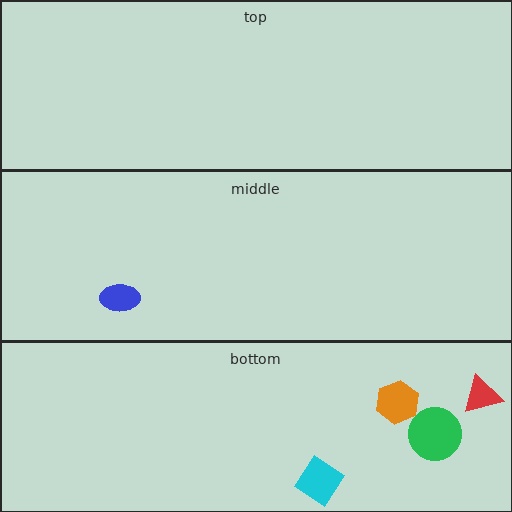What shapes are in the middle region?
The blue ellipse.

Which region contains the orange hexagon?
The bottom region.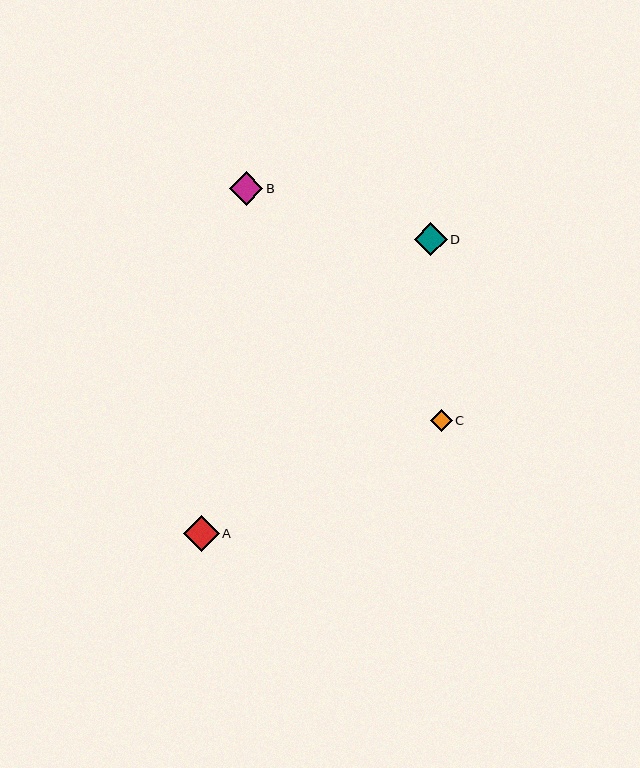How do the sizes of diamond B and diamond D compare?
Diamond B and diamond D are approximately the same size.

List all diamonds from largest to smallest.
From largest to smallest: A, B, D, C.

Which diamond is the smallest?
Diamond C is the smallest with a size of approximately 22 pixels.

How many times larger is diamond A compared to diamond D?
Diamond A is approximately 1.1 times the size of diamond D.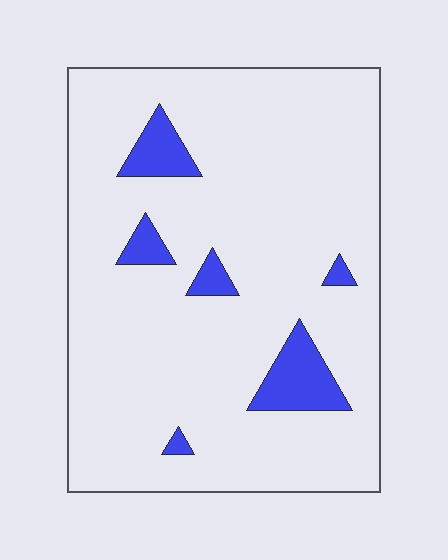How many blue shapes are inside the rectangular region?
6.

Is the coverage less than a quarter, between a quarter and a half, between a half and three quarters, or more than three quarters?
Less than a quarter.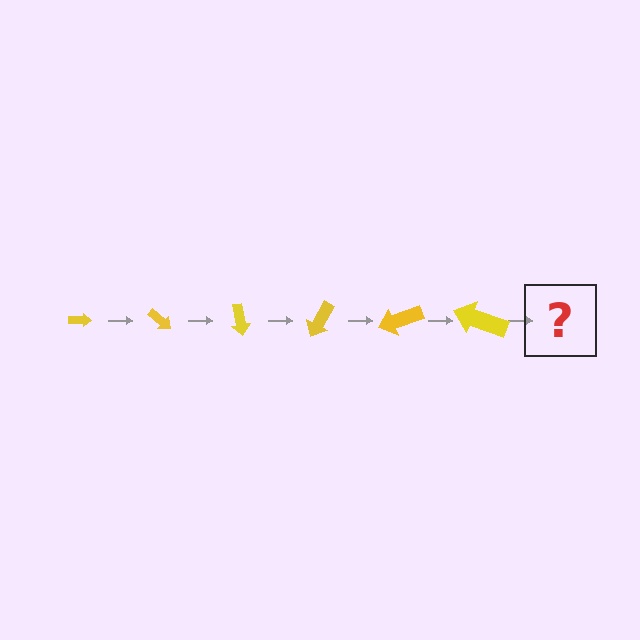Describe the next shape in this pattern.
It should be an arrow, larger than the previous one and rotated 240 degrees from the start.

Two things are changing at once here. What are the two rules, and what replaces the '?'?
The two rules are that the arrow grows larger each step and it rotates 40 degrees each step. The '?' should be an arrow, larger than the previous one and rotated 240 degrees from the start.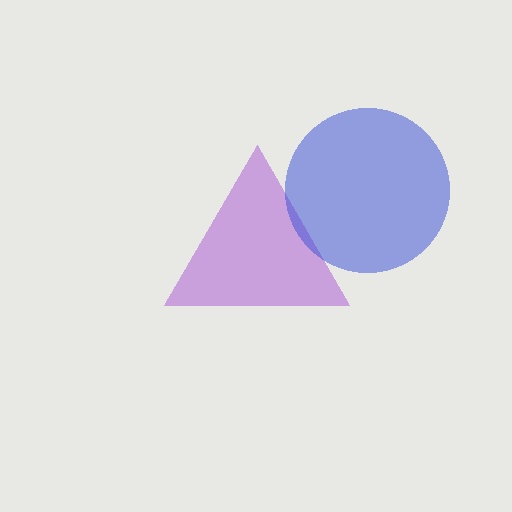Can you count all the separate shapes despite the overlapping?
Yes, there are 2 separate shapes.